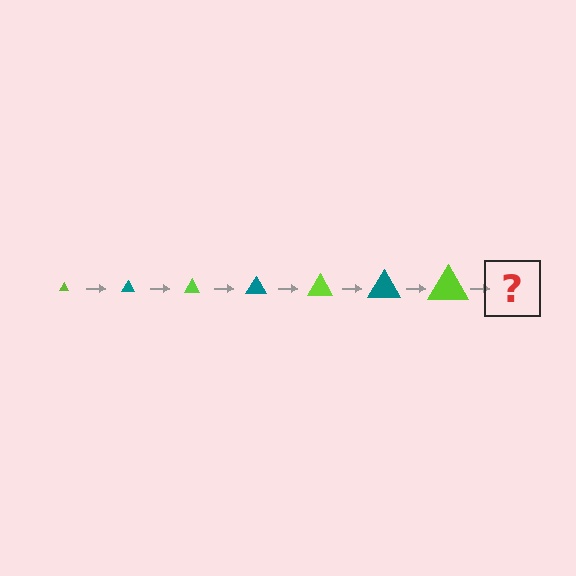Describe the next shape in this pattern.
It should be a teal triangle, larger than the previous one.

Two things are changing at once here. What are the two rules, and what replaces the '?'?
The two rules are that the triangle grows larger each step and the color cycles through lime and teal. The '?' should be a teal triangle, larger than the previous one.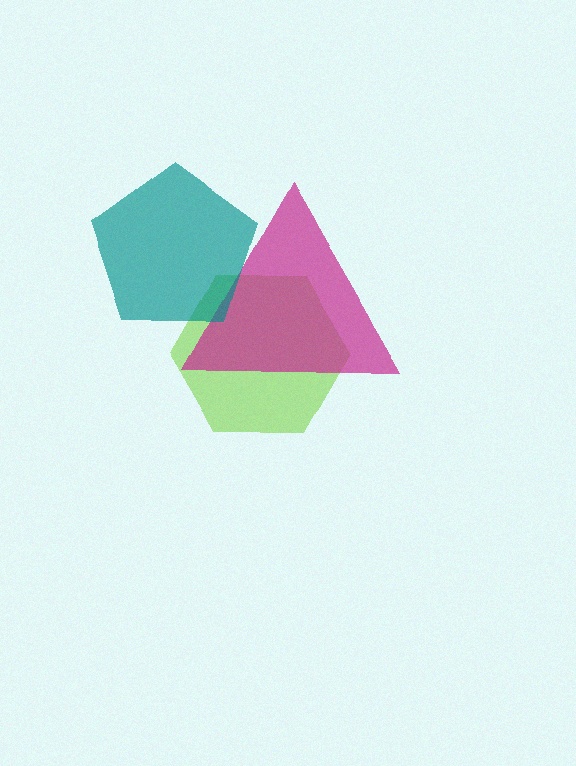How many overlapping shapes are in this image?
There are 3 overlapping shapes in the image.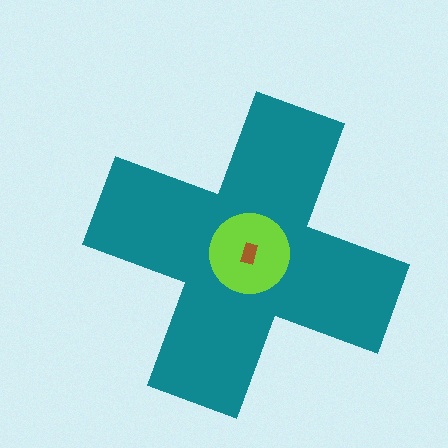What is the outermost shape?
The teal cross.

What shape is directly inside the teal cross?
The lime circle.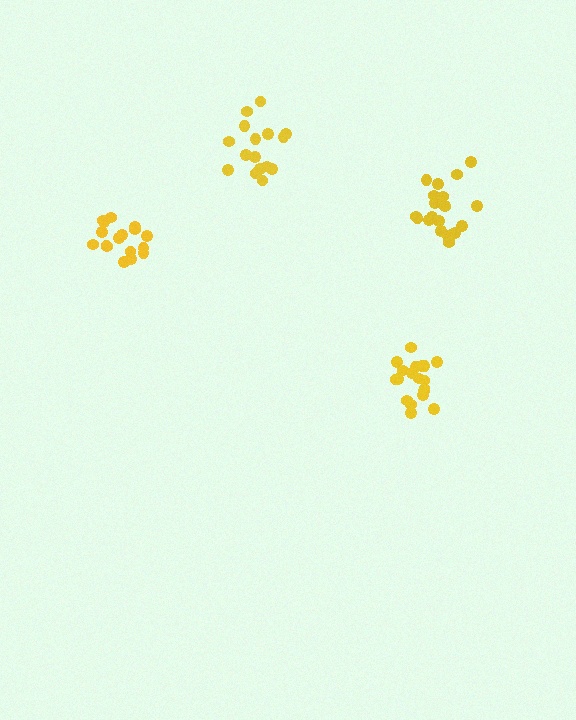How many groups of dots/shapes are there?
There are 4 groups.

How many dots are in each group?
Group 1: 19 dots, Group 2: 17 dots, Group 3: 21 dots, Group 4: 16 dots (73 total).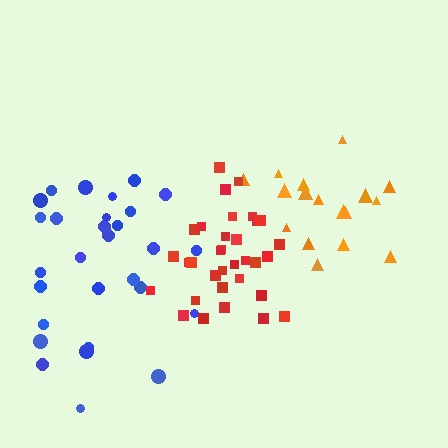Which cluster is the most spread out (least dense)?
Blue.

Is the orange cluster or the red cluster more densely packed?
Red.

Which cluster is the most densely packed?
Red.